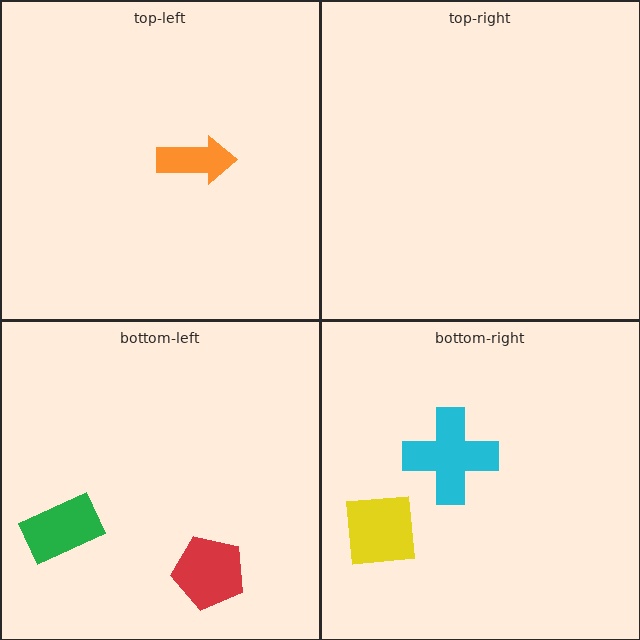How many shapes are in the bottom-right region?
2.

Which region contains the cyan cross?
The bottom-right region.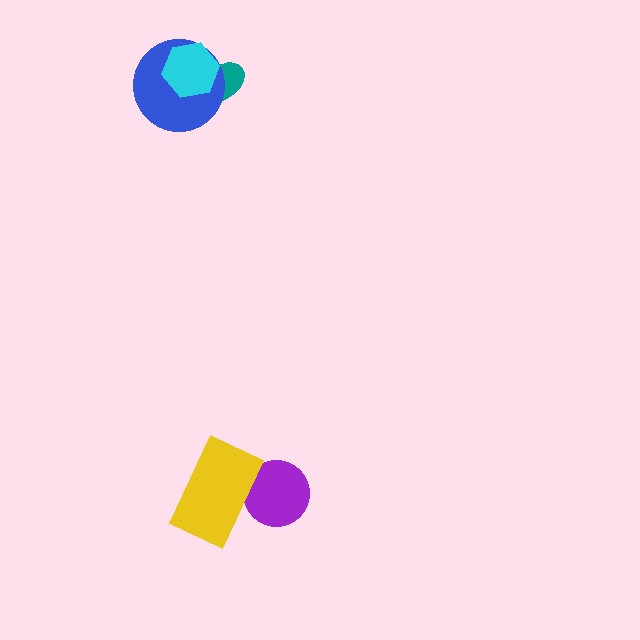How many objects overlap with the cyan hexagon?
2 objects overlap with the cyan hexagon.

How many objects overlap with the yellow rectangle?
1 object overlaps with the yellow rectangle.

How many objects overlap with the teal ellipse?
2 objects overlap with the teal ellipse.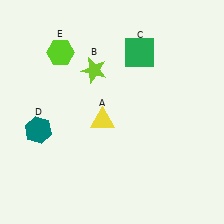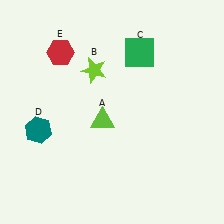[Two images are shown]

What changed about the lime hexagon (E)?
In Image 1, E is lime. In Image 2, it changed to red.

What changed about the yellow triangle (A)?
In Image 1, A is yellow. In Image 2, it changed to lime.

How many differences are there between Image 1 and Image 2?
There are 2 differences between the two images.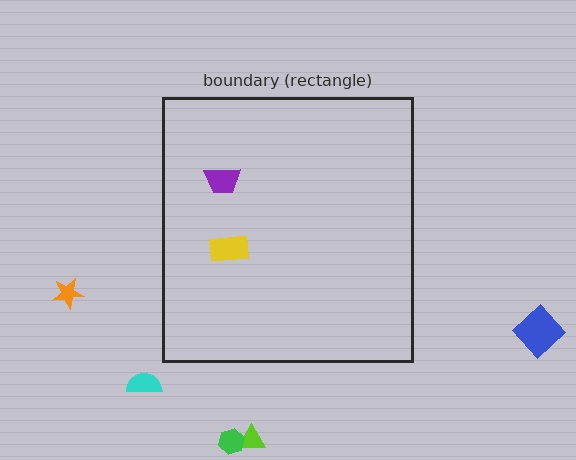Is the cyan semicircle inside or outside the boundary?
Outside.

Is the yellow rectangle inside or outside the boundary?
Inside.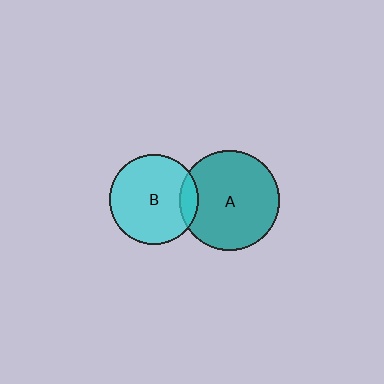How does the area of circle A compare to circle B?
Approximately 1.2 times.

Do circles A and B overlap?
Yes.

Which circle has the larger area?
Circle A (teal).